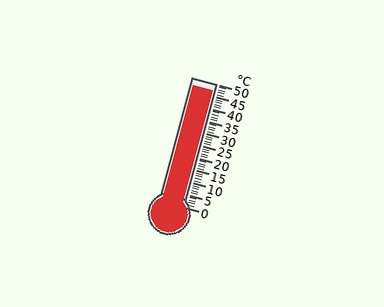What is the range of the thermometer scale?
The thermometer scale ranges from 0°C to 50°C.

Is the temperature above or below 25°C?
The temperature is above 25°C.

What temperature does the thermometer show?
The thermometer shows approximately 47°C.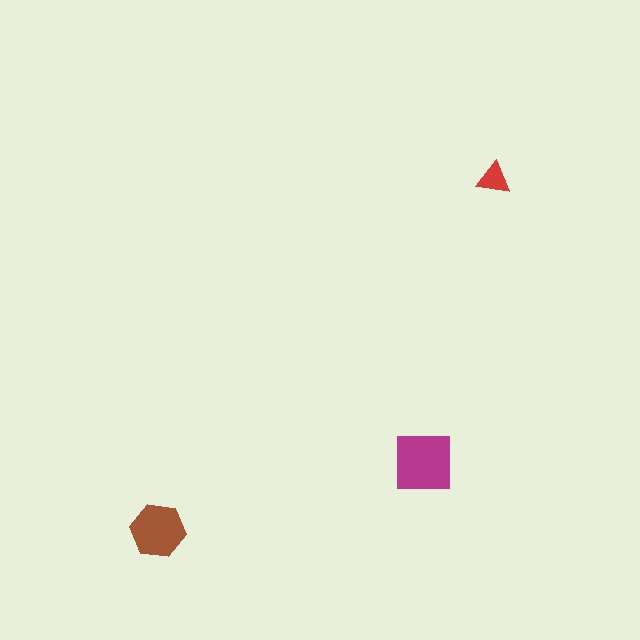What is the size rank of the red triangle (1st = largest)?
3rd.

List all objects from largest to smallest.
The magenta square, the brown hexagon, the red triangle.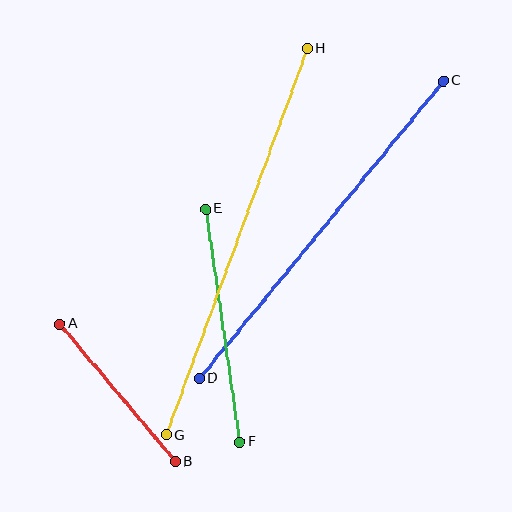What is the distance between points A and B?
The distance is approximately 180 pixels.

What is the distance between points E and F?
The distance is approximately 236 pixels.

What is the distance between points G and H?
The distance is approximately 411 pixels.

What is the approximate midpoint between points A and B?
The midpoint is at approximately (118, 393) pixels.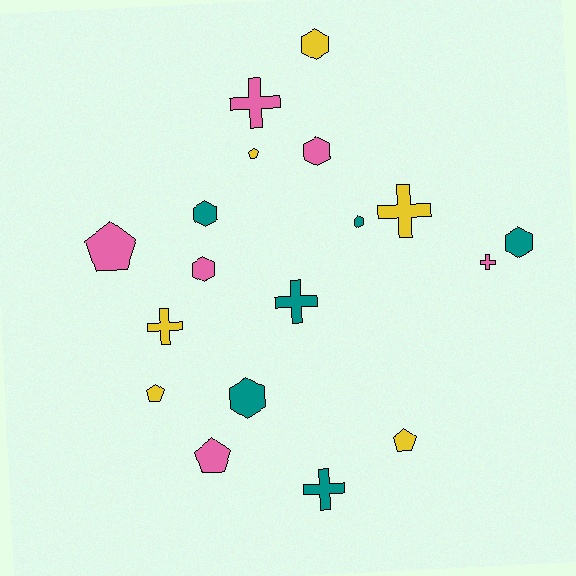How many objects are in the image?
There are 18 objects.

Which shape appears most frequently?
Hexagon, with 7 objects.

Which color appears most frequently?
Teal, with 6 objects.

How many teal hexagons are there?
There are 4 teal hexagons.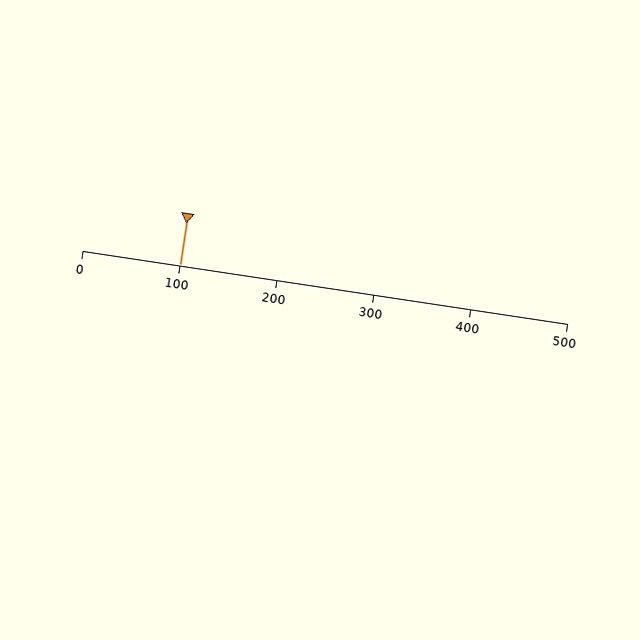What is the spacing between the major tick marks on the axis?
The major ticks are spaced 100 apart.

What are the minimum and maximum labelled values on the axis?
The axis runs from 0 to 500.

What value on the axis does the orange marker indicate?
The marker indicates approximately 100.